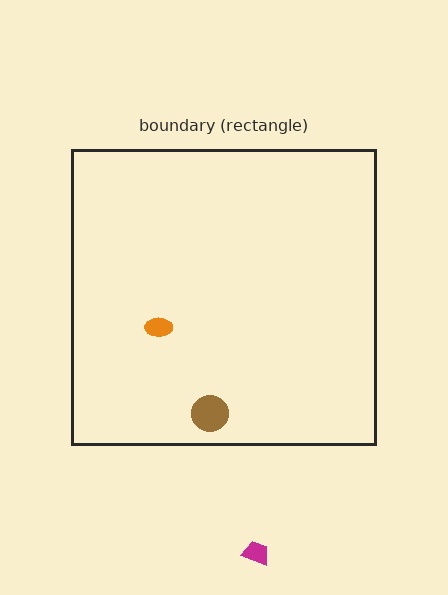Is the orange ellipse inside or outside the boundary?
Inside.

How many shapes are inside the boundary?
2 inside, 1 outside.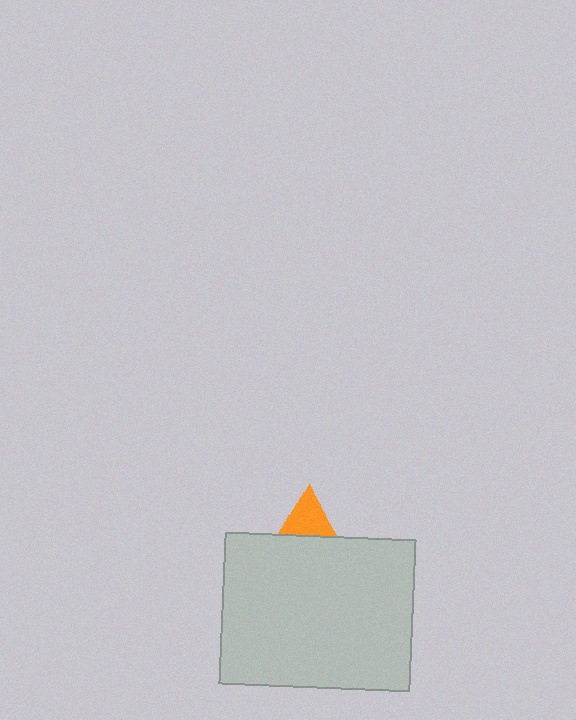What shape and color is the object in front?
The object in front is a light gray rectangle.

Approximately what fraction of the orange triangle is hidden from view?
Roughly 64% of the orange triangle is hidden behind the light gray rectangle.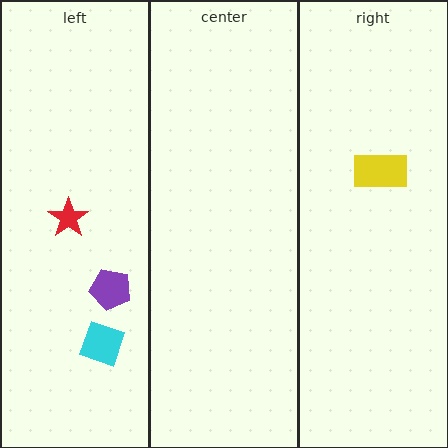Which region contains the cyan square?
The left region.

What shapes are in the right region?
The yellow rectangle.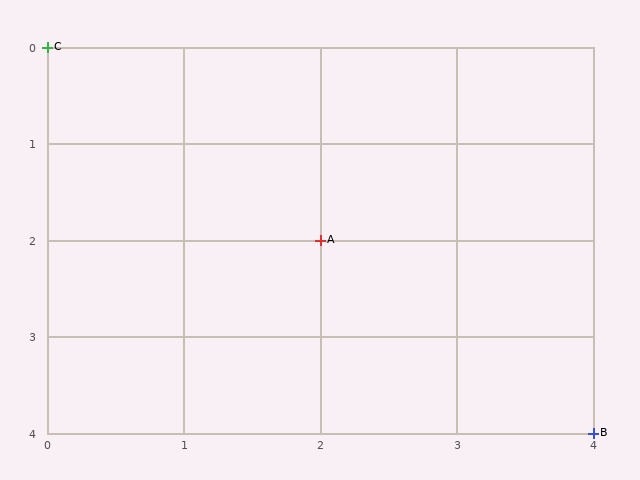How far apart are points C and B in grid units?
Points C and B are 4 columns and 4 rows apart (about 5.7 grid units diagonally).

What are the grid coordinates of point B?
Point B is at grid coordinates (4, 4).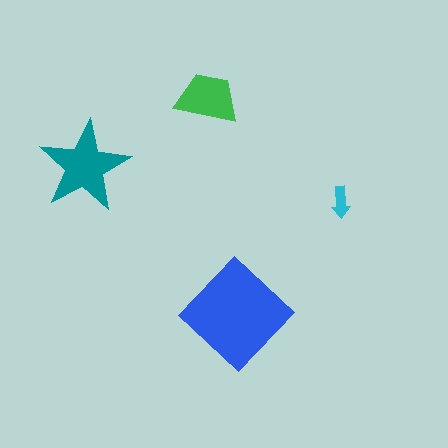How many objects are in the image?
There are 4 objects in the image.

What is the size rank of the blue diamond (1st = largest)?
1st.